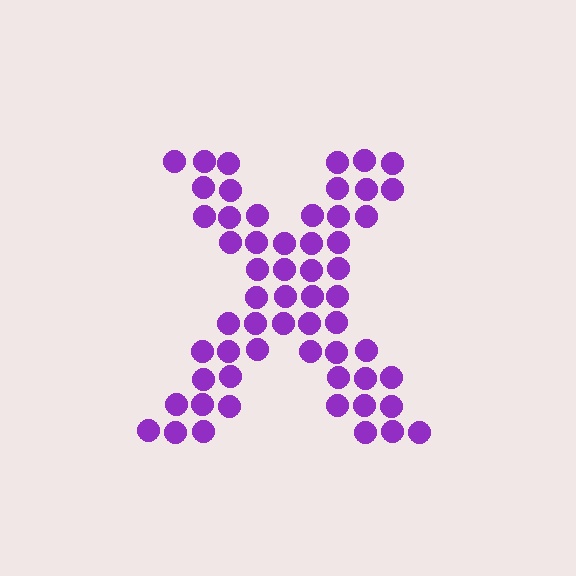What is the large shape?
The large shape is the letter X.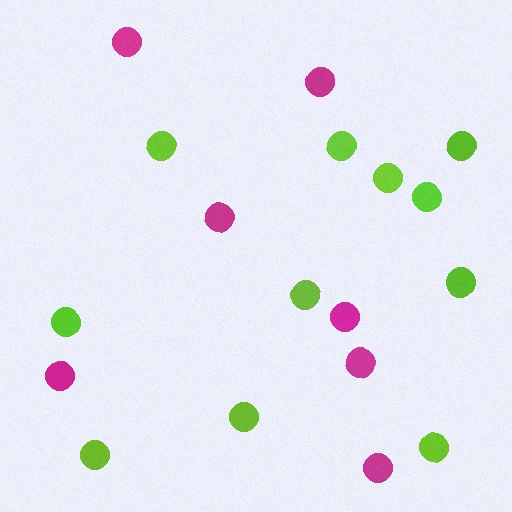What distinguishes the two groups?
There are 2 groups: one group of lime circles (11) and one group of magenta circles (7).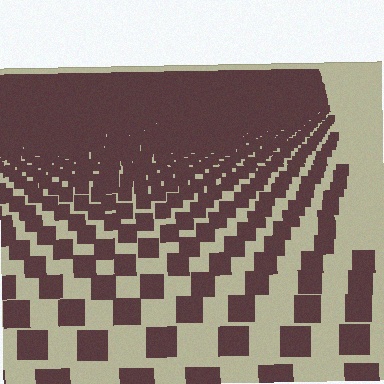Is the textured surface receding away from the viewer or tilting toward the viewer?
The surface is receding away from the viewer. Texture elements get smaller and denser toward the top.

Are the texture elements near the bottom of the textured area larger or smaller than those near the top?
Larger. Near the bottom, elements are closer to the viewer and appear at a bigger on-screen size.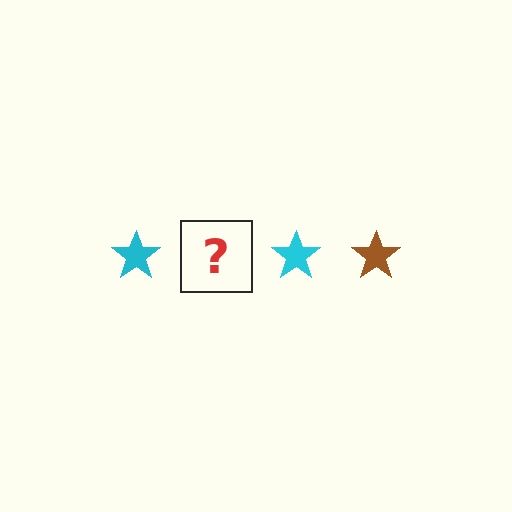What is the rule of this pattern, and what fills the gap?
The rule is that the pattern cycles through cyan, brown stars. The gap should be filled with a brown star.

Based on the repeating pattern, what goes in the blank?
The blank should be a brown star.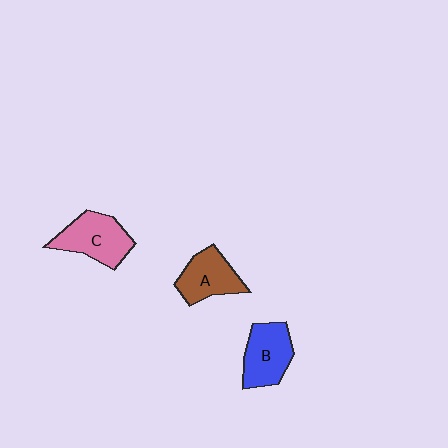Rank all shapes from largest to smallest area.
From largest to smallest: C (pink), B (blue), A (brown).